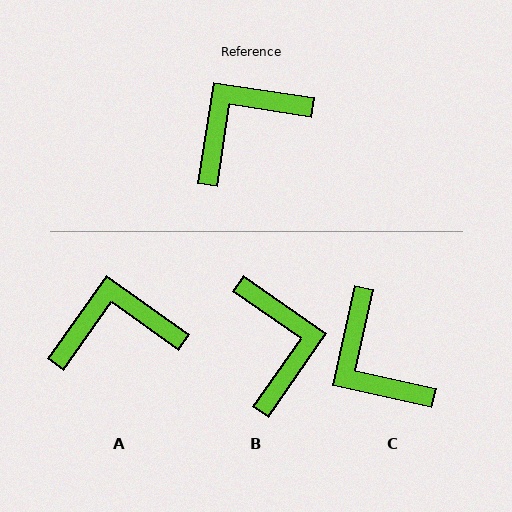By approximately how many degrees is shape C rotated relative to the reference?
Approximately 86 degrees counter-clockwise.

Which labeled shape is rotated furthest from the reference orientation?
B, about 116 degrees away.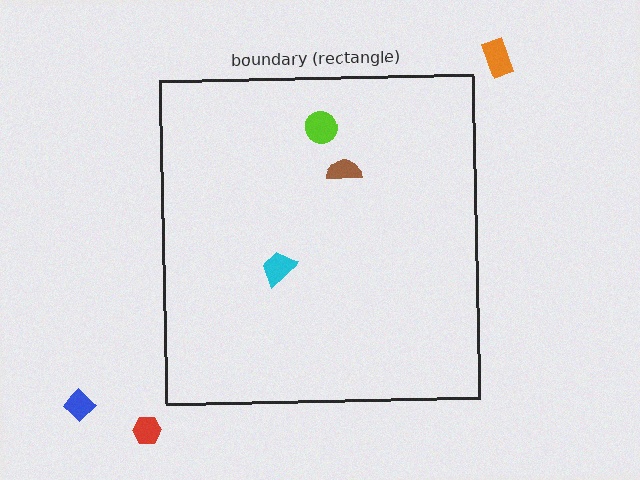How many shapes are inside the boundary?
3 inside, 3 outside.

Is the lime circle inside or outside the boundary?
Inside.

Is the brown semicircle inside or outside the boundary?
Inside.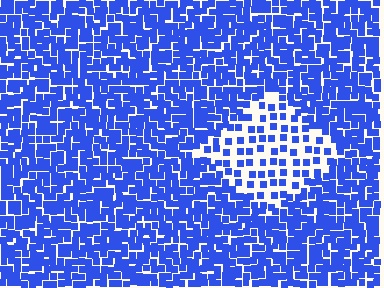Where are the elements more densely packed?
The elements are more densely packed outside the diamond boundary.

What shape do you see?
I see a diamond.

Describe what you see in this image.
The image contains small blue elements arranged at two different densities. A diamond-shaped region is visible where the elements are less densely packed than the surrounding area.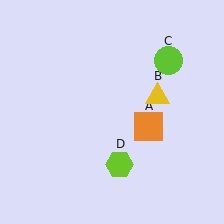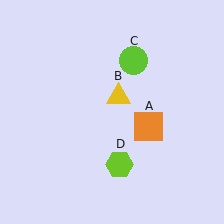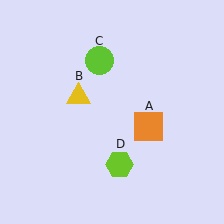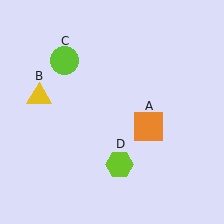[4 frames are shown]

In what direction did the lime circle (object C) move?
The lime circle (object C) moved left.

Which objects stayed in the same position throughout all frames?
Orange square (object A) and lime hexagon (object D) remained stationary.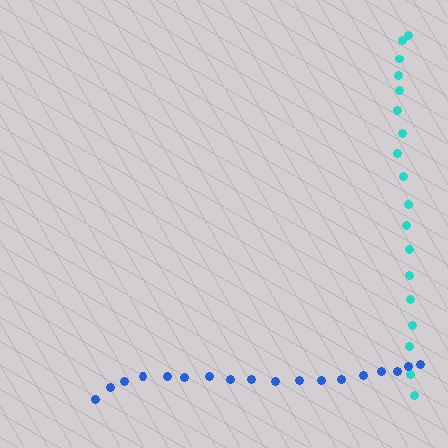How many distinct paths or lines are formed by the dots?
There are 2 distinct paths.